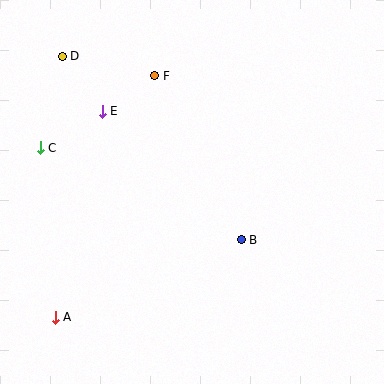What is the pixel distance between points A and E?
The distance between A and E is 212 pixels.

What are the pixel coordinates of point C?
Point C is at (40, 148).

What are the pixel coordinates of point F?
Point F is at (155, 76).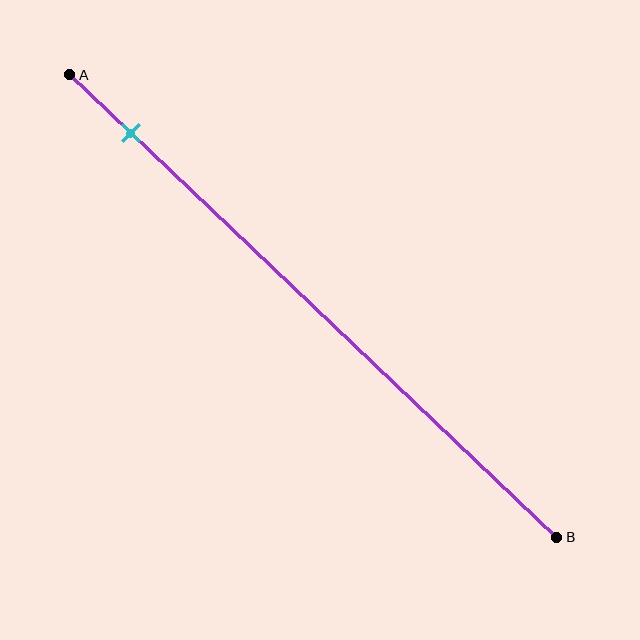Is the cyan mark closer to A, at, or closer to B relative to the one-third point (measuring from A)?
The cyan mark is closer to point A than the one-third point of segment AB.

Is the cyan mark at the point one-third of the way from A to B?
No, the mark is at about 15% from A, not at the 33% one-third point.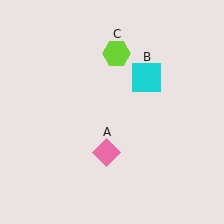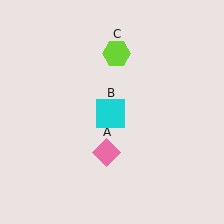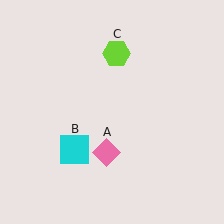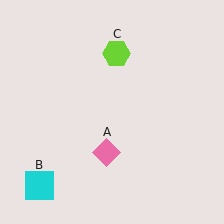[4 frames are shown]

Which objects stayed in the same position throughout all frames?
Pink diamond (object A) and lime hexagon (object C) remained stationary.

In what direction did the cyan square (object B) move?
The cyan square (object B) moved down and to the left.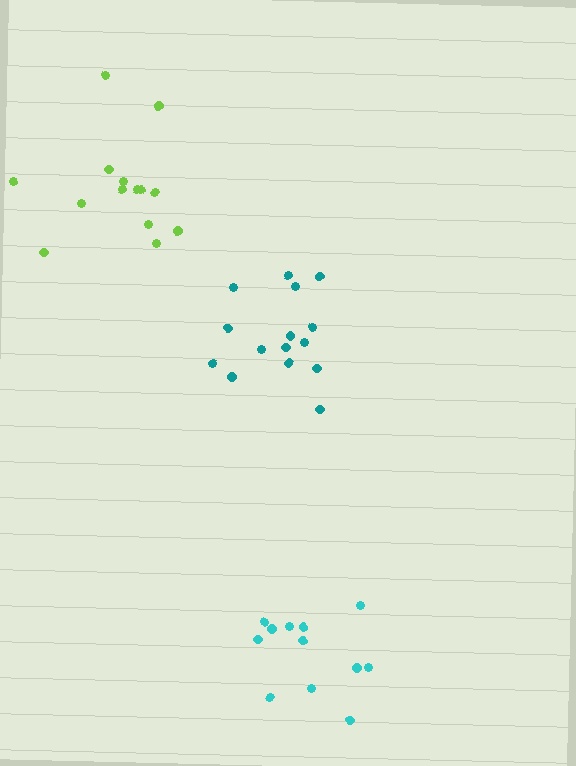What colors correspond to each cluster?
The clusters are colored: cyan, teal, lime.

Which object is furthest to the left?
The lime cluster is leftmost.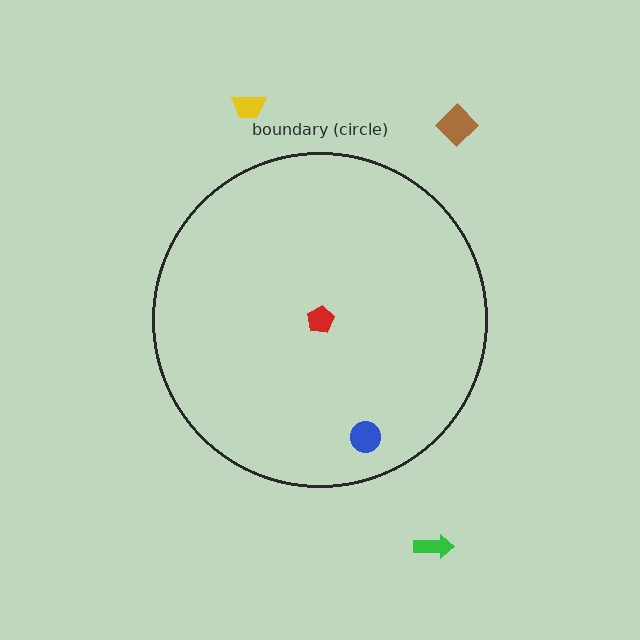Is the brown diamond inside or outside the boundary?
Outside.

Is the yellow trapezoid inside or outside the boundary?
Outside.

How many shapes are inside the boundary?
2 inside, 3 outside.